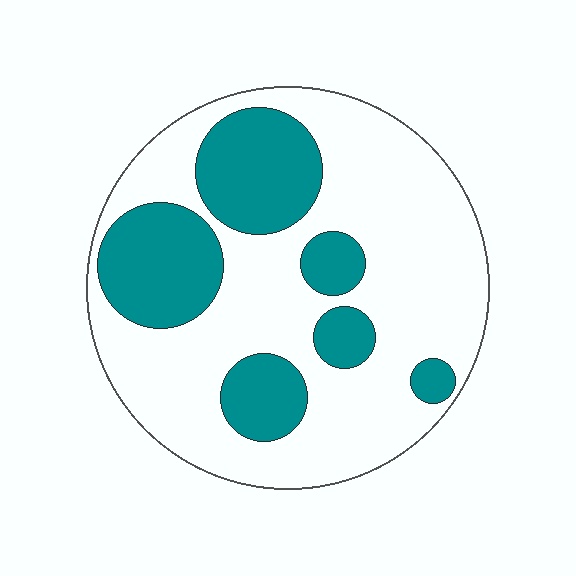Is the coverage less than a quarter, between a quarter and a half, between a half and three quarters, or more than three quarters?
Between a quarter and a half.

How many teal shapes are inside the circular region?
6.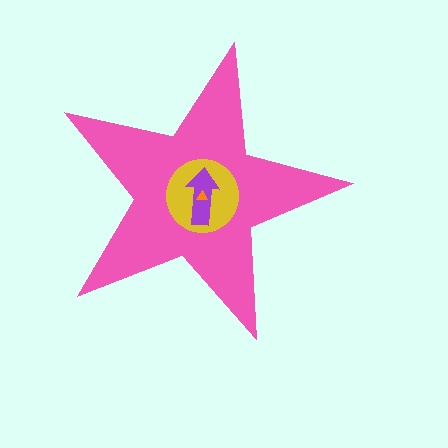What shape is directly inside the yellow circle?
The purple arrow.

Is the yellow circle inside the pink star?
Yes.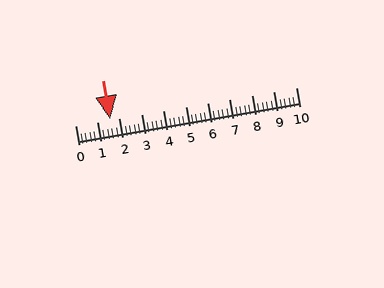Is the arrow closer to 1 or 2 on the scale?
The arrow is closer to 2.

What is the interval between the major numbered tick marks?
The major tick marks are spaced 1 units apart.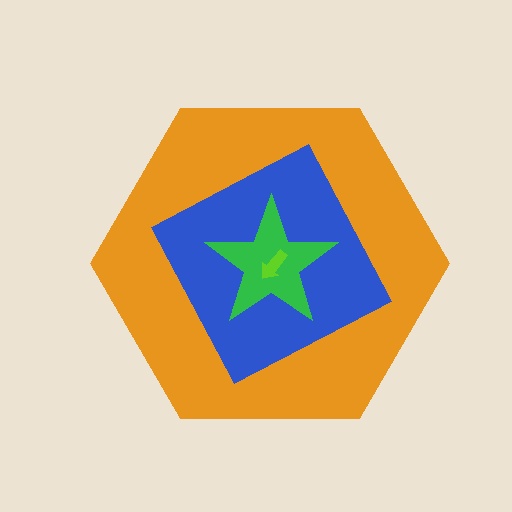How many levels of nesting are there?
4.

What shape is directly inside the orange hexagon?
The blue diamond.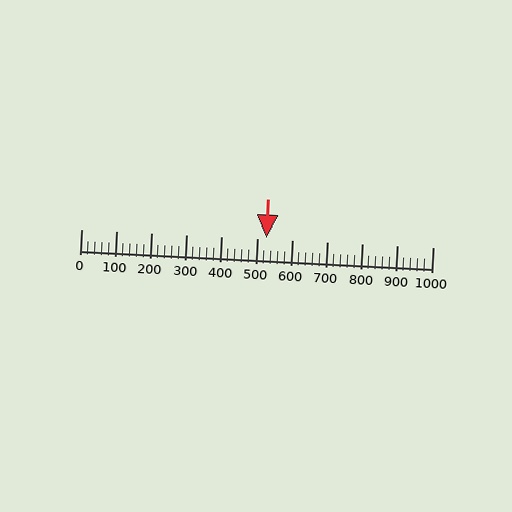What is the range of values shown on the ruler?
The ruler shows values from 0 to 1000.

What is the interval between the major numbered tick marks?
The major tick marks are spaced 100 units apart.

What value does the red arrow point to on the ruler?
The red arrow points to approximately 527.